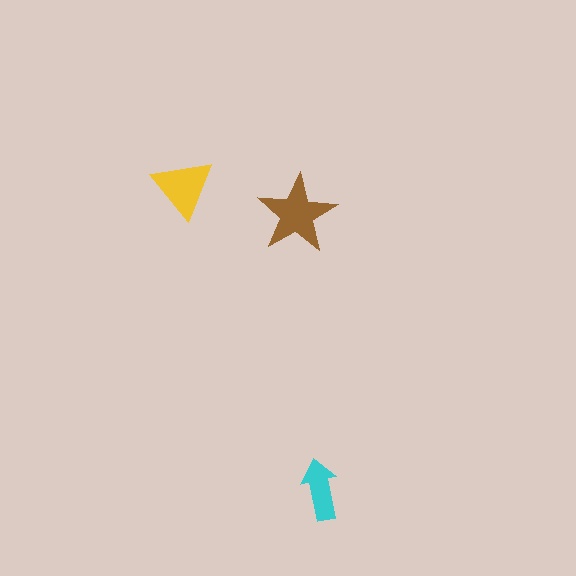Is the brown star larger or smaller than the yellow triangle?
Larger.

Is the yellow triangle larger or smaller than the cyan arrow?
Larger.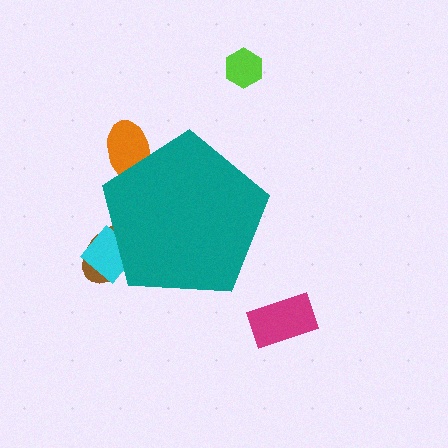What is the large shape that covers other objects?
A teal pentagon.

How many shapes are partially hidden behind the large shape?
3 shapes are partially hidden.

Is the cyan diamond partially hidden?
Yes, the cyan diamond is partially hidden behind the teal pentagon.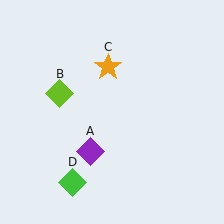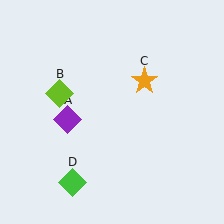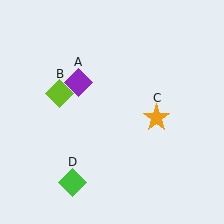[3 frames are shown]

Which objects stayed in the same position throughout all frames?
Lime diamond (object B) and green diamond (object D) remained stationary.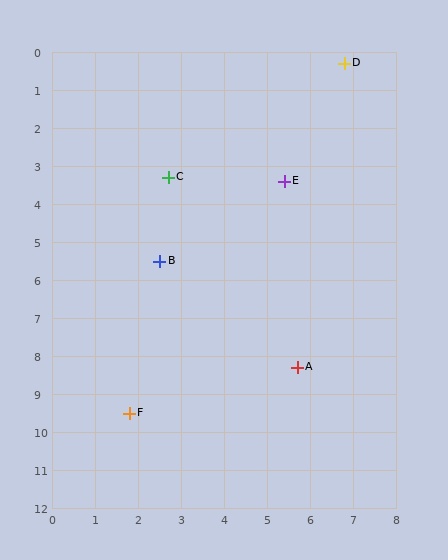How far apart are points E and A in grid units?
Points E and A are about 4.9 grid units apart.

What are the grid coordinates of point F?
Point F is at approximately (1.8, 9.5).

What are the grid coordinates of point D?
Point D is at approximately (6.8, 0.3).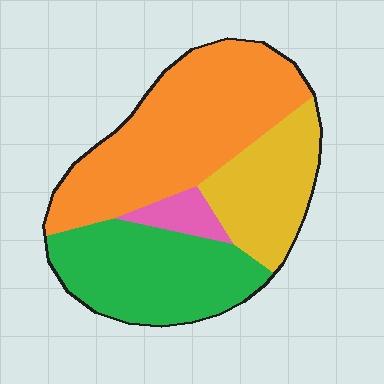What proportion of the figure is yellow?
Yellow covers about 20% of the figure.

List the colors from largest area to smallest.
From largest to smallest: orange, green, yellow, pink.